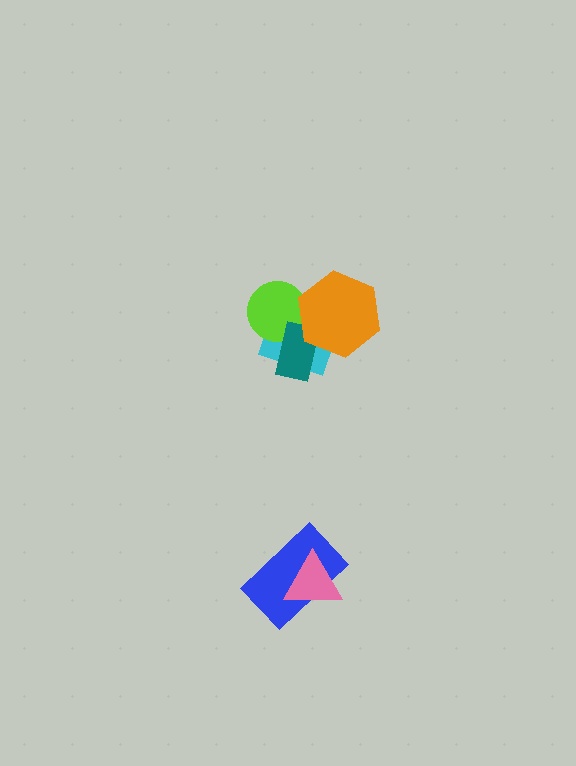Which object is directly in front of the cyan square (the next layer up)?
The lime circle is directly in front of the cyan square.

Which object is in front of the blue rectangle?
The pink triangle is in front of the blue rectangle.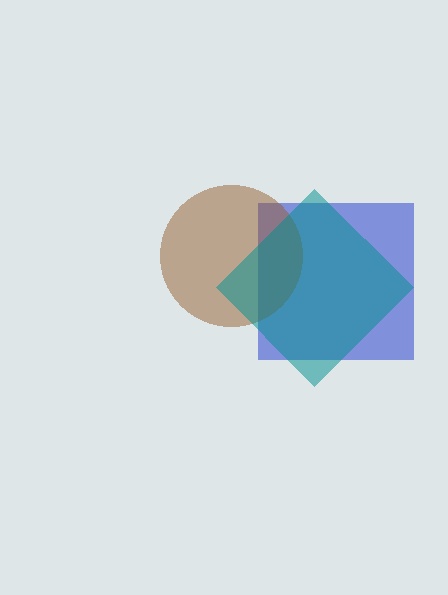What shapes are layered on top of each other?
The layered shapes are: a blue square, a brown circle, a teal diamond.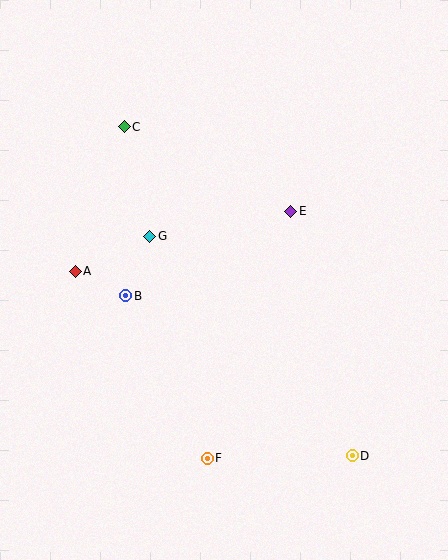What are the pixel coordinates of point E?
Point E is at (291, 211).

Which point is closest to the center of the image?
Point G at (150, 236) is closest to the center.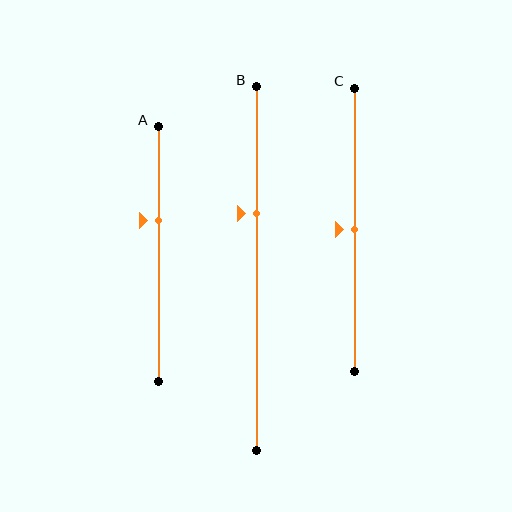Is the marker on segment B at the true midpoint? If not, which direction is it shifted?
No, the marker on segment B is shifted upward by about 15% of the segment length.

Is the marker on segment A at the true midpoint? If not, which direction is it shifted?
No, the marker on segment A is shifted upward by about 13% of the segment length.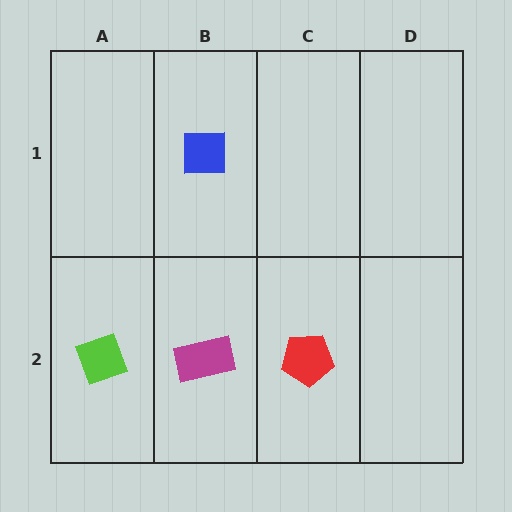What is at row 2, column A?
A lime diamond.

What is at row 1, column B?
A blue square.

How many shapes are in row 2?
3 shapes.